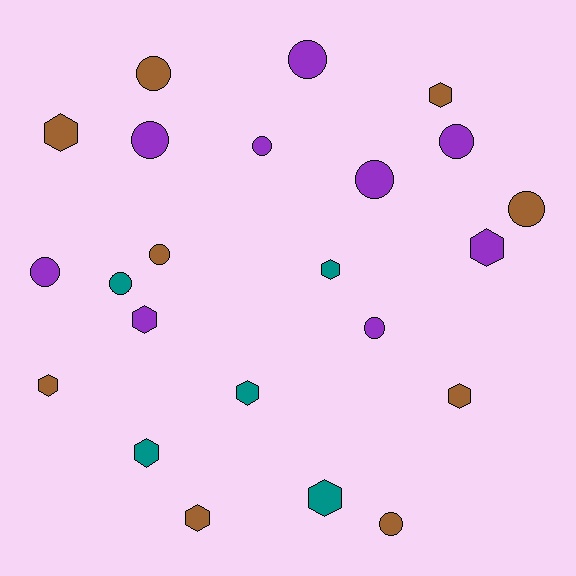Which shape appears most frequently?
Circle, with 12 objects.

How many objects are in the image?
There are 23 objects.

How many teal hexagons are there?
There are 4 teal hexagons.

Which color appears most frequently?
Purple, with 9 objects.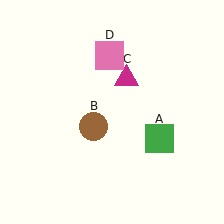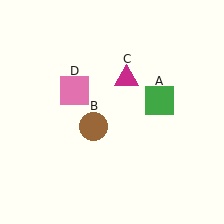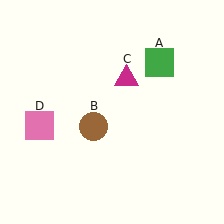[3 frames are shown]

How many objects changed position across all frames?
2 objects changed position: green square (object A), pink square (object D).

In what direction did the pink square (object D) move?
The pink square (object D) moved down and to the left.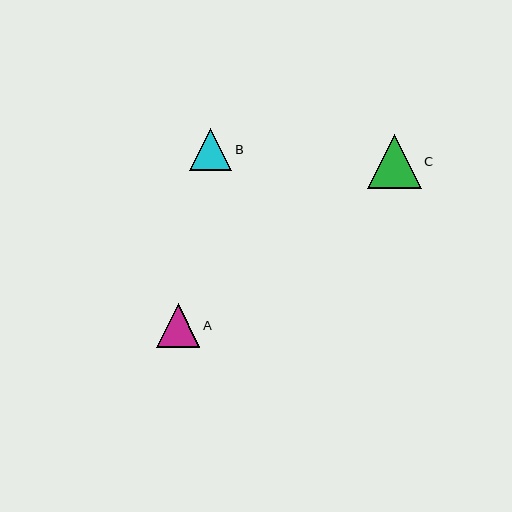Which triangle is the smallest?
Triangle B is the smallest with a size of approximately 42 pixels.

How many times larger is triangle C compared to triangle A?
Triangle C is approximately 1.2 times the size of triangle A.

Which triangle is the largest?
Triangle C is the largest with a size of approximately 54 pixels.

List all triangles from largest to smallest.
From largest to smallest: C, A, B.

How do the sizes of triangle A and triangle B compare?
Triangle A and triangle B are approximately the same size.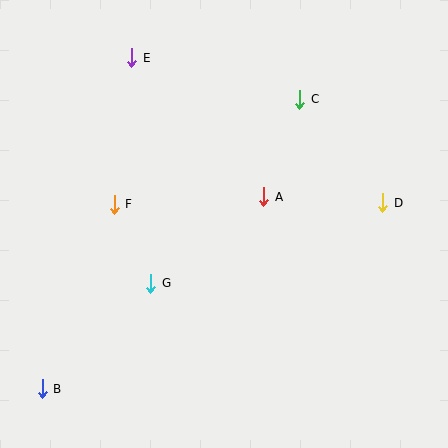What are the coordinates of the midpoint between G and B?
The midpoint between G and B is at (96, 336).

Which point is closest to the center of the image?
Point A at (264, 197) is closest to the center.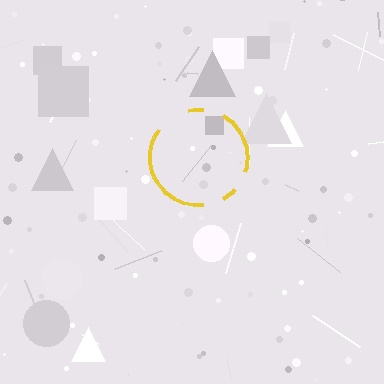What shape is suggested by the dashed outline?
The dashed outline suggests a circle.